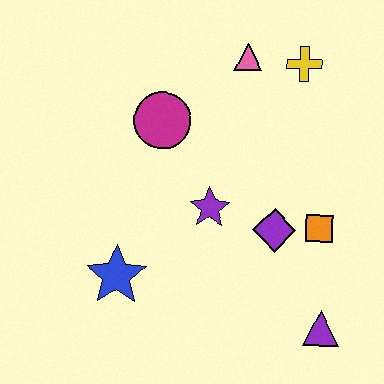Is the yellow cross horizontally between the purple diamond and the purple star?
No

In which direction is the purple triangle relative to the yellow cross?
The purple triangle is below the yellow cross.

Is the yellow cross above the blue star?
Yes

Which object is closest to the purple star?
The purple diamond is closest to the purple star.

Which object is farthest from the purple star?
The yellow cross is farthest from the purple star.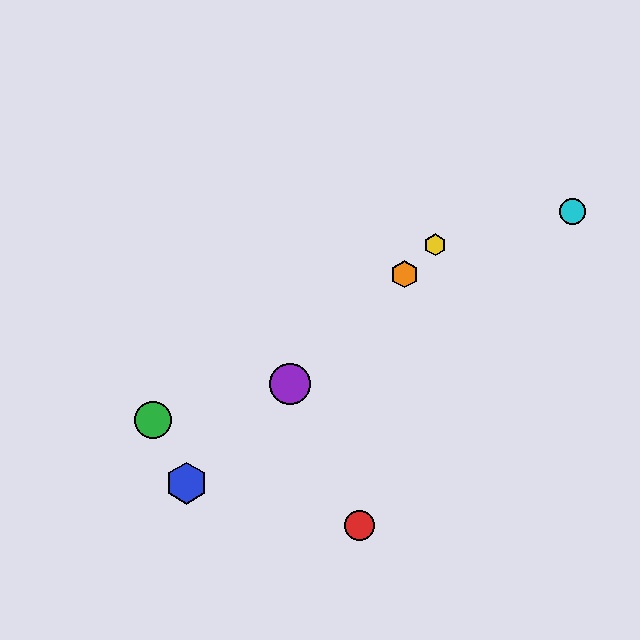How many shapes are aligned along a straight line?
4 shapes (the blue hexagon, the yellow hexagon, the purple circle, the orange hexagon) are aligned along a straight line.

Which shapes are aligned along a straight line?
The blue hexagon, the yellow hexagon, the purple circle, the orange hexagon are aligned along a straight line.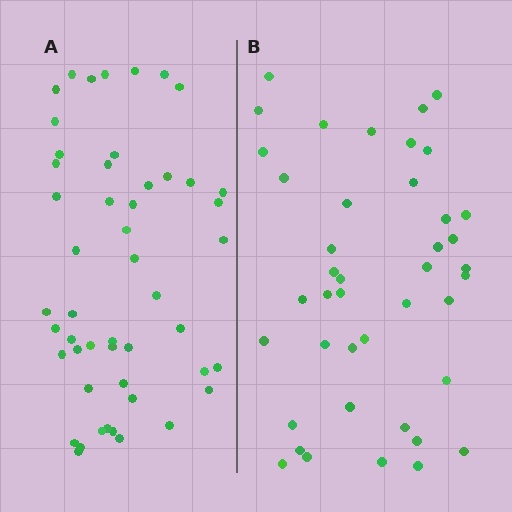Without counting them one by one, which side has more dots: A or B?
Region A (the left region) has more dots.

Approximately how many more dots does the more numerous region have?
Region A has roughly 8 or so more dots than region B.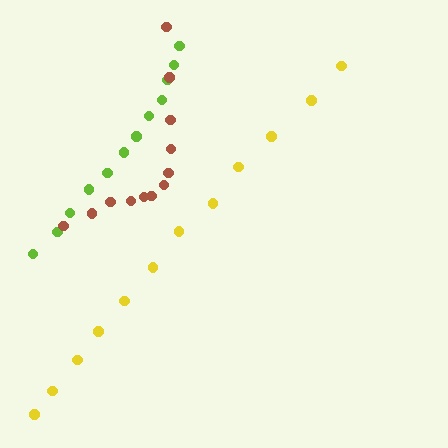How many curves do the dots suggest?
There are 3 distinct paths.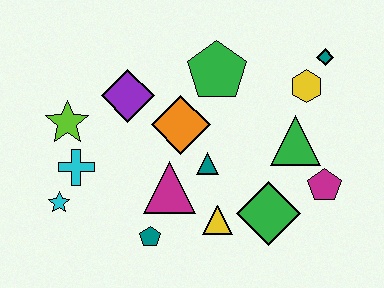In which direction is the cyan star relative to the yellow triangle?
The cyan star is to the left of the yellow triangle.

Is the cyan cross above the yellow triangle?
Yes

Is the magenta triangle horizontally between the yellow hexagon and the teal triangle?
No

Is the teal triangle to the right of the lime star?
Yes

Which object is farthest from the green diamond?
The lime star is farthest from the green diamond.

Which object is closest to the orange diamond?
The teal triangle is closest to the orange diamond.